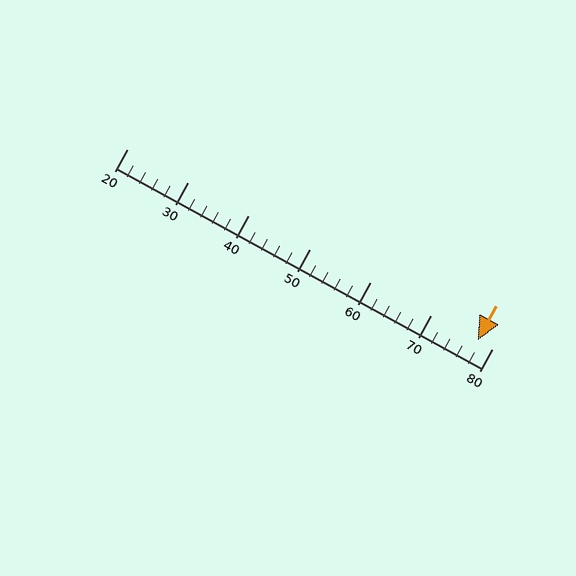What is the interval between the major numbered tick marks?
The major tick marks are spaced 10 units apart.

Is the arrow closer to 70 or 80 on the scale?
The arrow is closer to 80.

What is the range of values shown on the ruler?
The ruler shows values from 20 to 80.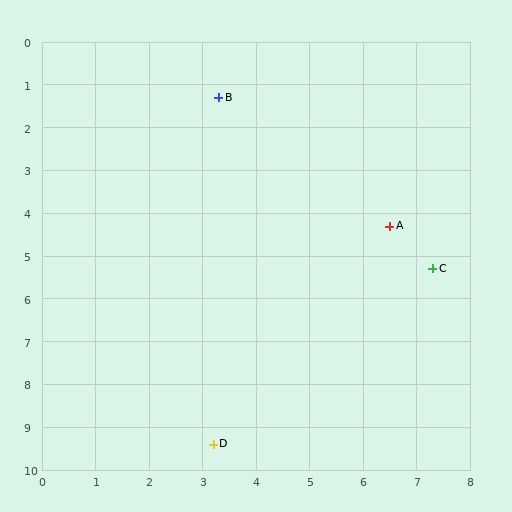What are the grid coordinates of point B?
Point B is at approximately (3.3, 1.3).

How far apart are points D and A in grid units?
Points D and A are about 6.1 grid units apart.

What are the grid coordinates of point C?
Point C is at approximately (7.3, 5.3).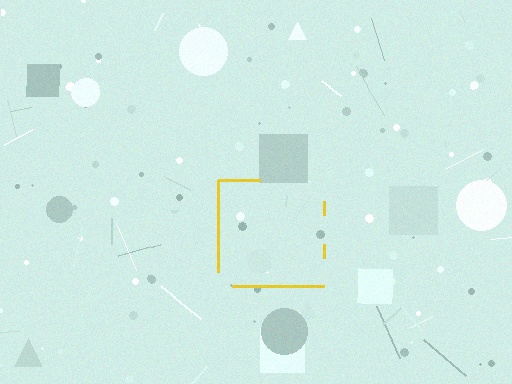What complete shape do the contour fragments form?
The contour fragments form a square.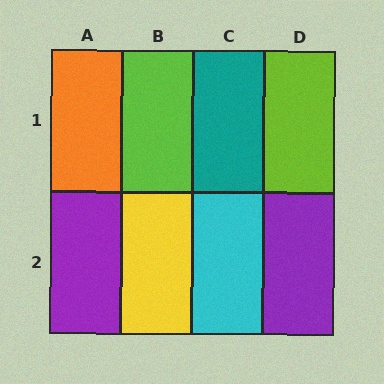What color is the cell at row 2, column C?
Cyan.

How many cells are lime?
2 cells are lime.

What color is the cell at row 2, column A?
Purple.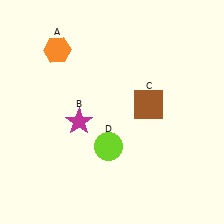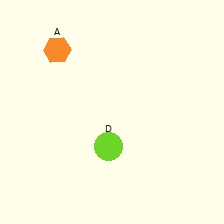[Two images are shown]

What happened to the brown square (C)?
The brown square (C) was removed in Image 2. It was in the top-right area of Image 1.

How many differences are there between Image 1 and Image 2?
There are 2 differences between the two images.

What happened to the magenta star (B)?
The magenta star (B) was removed in Image 2. It was in the bottom-left area of Image 1.